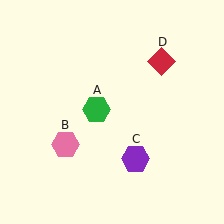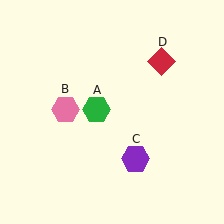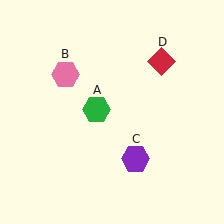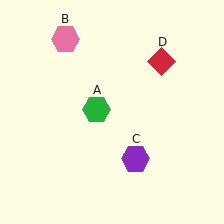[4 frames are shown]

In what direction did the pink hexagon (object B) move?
The pink hexagon (object B) moved up.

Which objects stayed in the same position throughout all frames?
Green hexagon (object A) and purple hexagon (object C) and red diamond (object D) remained stationary.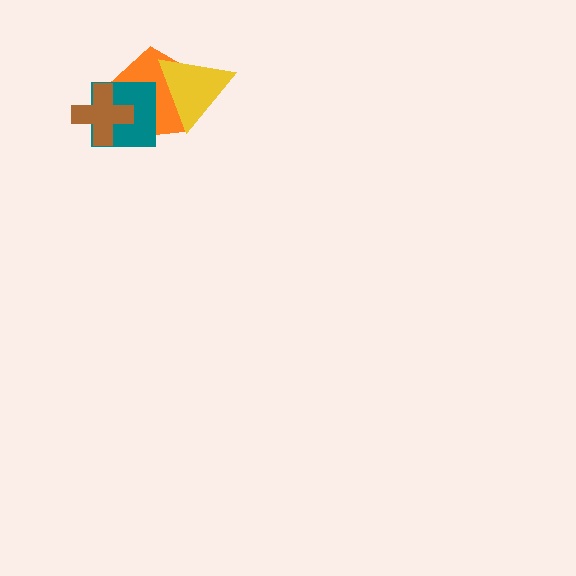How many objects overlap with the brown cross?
2 objects overlap with the brown cross.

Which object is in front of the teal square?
The brown cross is in front of the teal square.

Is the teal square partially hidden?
Yes, it is partially covered by another shape.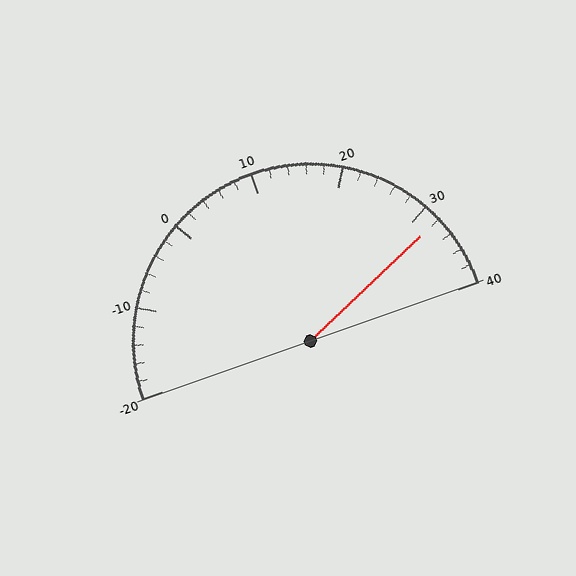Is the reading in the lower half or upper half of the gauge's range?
The reading is in the upper half of the range (-20 to 40).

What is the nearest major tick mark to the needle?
The nearest major tick mark is 30.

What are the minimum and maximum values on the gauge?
The gauge ranges from -20 to 40.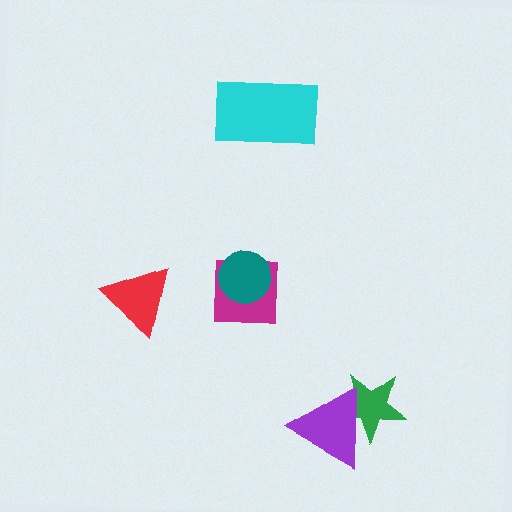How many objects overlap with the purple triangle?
1 object overlaps with the purple triangle.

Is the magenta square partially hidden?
Yes, it is partially covered by another shape.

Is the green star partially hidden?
Yes, it is partially covered by another shape.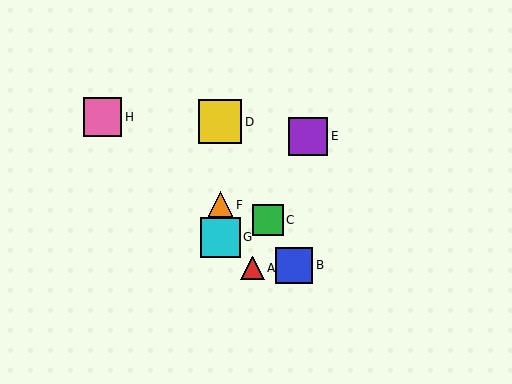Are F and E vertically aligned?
No, F is at x≈220 and E is at x≈308.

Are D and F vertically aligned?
Yes, both are at x≈220.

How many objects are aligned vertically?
3 objects (D, F, G) are aligned vertically.